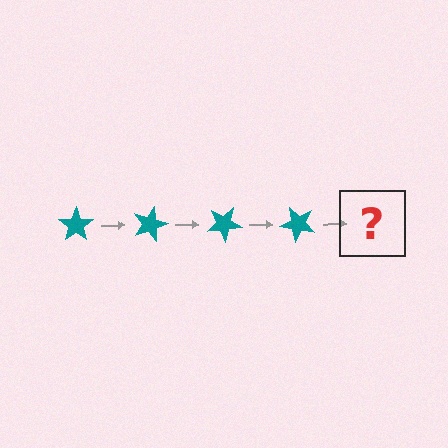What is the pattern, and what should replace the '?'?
The pattern is that the star rotates 15 degrees each step. The '?' should be a teal star rotated 60 degrees.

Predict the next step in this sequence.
The next step is a teal star rotated 60 degrees.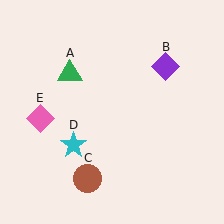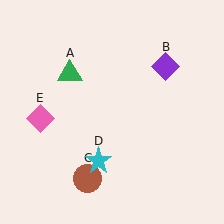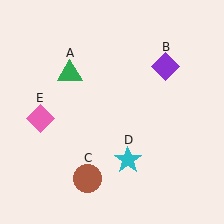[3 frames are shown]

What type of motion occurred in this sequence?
The cyan star (object D) rotated counterclockwise around the center of the scene.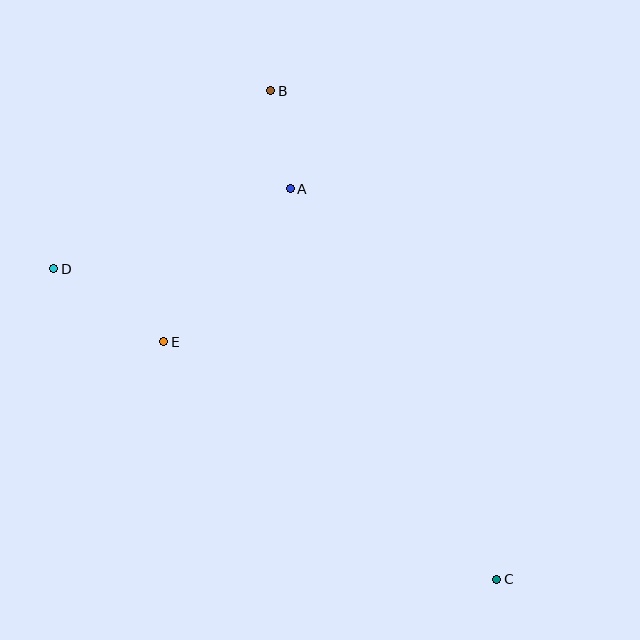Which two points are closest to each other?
Points A and B are closest to each other.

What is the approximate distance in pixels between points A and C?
The distance between A and C is approximately 442 pixels.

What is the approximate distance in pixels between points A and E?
The distance between A and E is approximately 199 pixels.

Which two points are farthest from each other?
Points C and D are farthest from each other.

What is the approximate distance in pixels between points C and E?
The distance between C and E is approximately 409 pixels.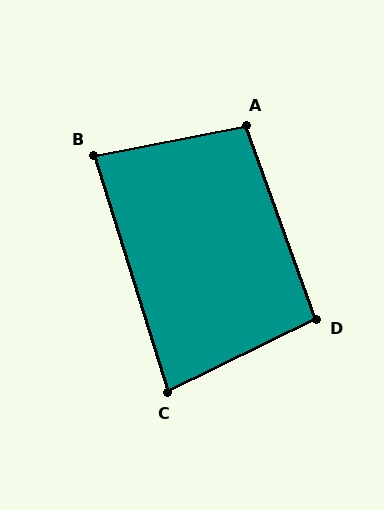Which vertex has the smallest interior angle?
C, at approximately 81 degrees.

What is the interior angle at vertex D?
Approximately 96 degrees (obtuse).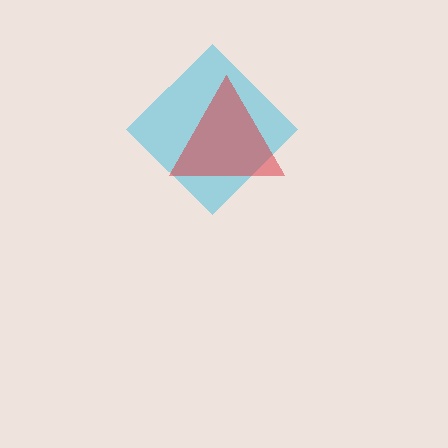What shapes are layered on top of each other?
The layered shapes are: a cyan diamond, a red triangle.